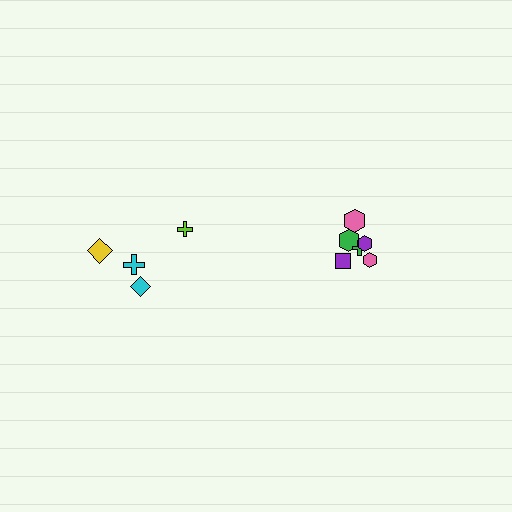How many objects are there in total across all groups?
There are 10 objects.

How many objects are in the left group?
There are 4 objects.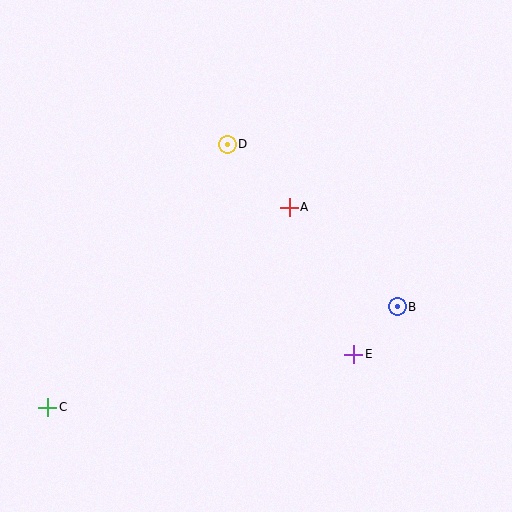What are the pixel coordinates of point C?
Point C is at (48, 407).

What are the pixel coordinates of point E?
Point E is at (354, 354).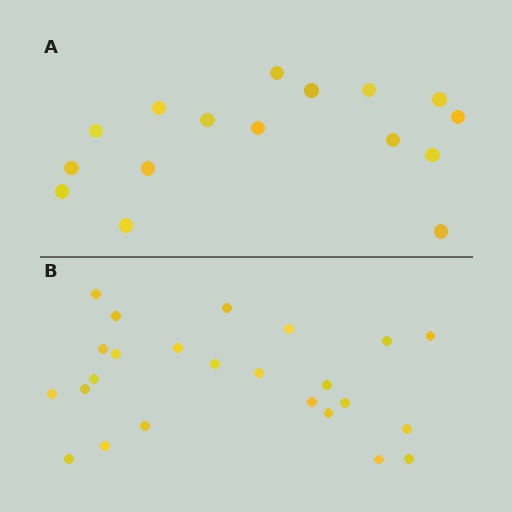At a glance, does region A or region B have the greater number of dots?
Region B (the bottom region) has more dots.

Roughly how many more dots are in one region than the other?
Region B has roughly 8 or so more dots than region A.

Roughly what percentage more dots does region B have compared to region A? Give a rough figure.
About 50% more.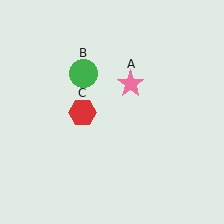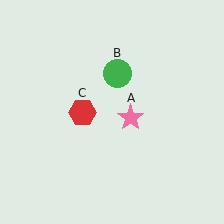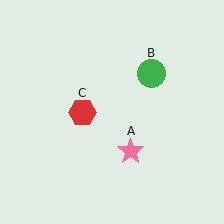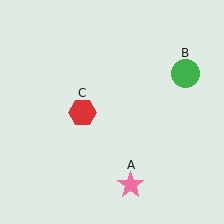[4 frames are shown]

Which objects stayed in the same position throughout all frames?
Red hexagon (object C) remained stationary.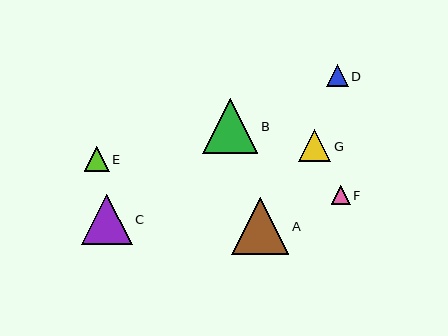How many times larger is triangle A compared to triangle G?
Triangle A is approximately 1.8 times the size of triangle G.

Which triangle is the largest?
Triangle A is the largest with a size of approximately 57 pixels.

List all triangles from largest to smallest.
From largest to smallest: A, B, C, G, E, D, F.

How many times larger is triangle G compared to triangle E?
Triangle G is approximately 1.3 times the size of triangle E.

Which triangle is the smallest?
Triangle F is the smallest with a size of approximately 19 pixels.